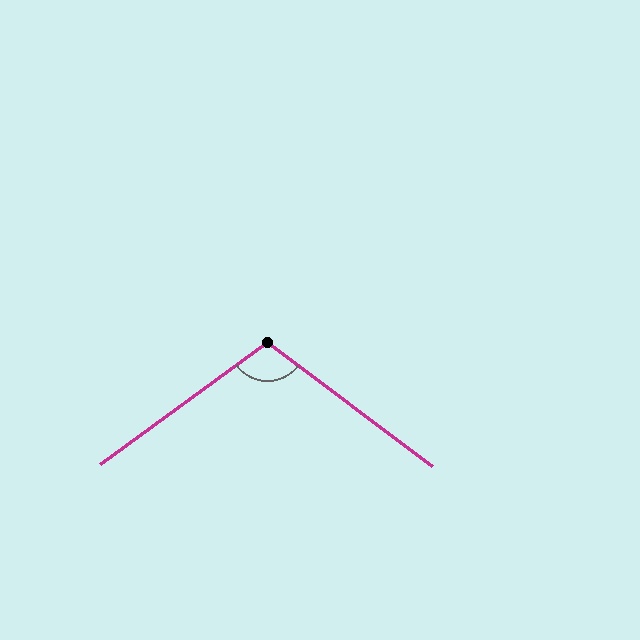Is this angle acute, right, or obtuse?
It is obtuse.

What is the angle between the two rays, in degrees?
Approximately 107 degrees.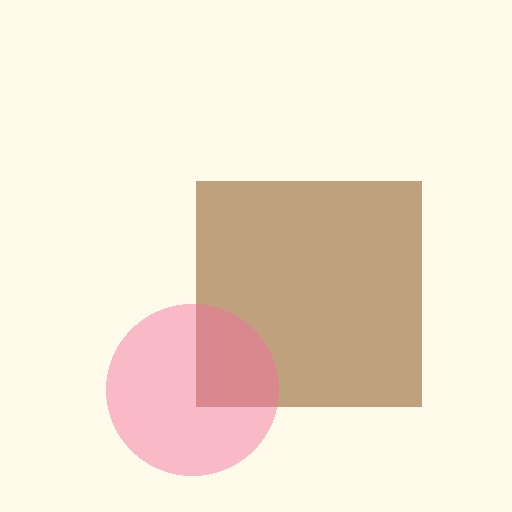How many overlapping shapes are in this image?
There are 2 overlapping shapes in the image.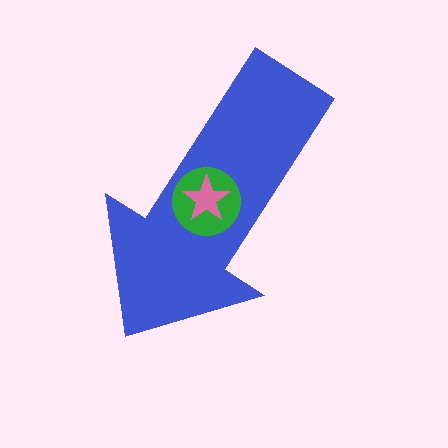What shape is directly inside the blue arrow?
The green circle.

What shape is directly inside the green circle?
The pink star.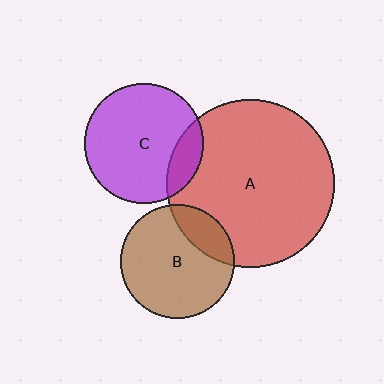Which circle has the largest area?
Circle A (red).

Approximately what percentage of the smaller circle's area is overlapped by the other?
Approximately 15%.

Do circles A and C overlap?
Yes.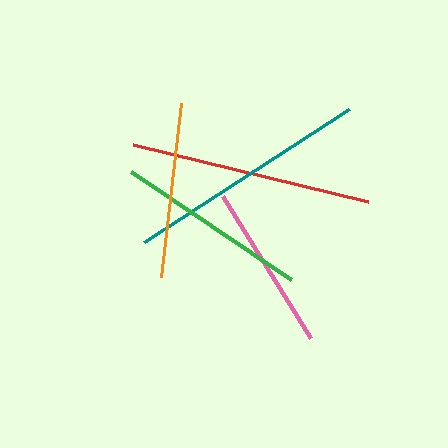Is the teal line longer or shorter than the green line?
The teal line is longer than the green line.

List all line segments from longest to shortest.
From longest to shortest: teal, red, green, orange, pink.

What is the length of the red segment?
The red segment is approximately 242 pixels long.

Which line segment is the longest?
The teal line is the longest at approximately 245 pixels.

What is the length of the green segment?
The green segment is approximately 193 pixels long.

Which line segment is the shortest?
The pink line is the shortest at approximately 168 pixels.